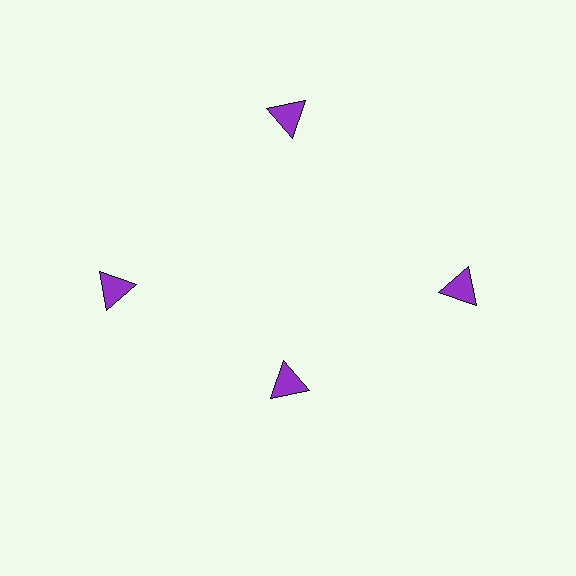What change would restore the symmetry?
The symmetry would be restored by moving it outward, back onto the ring so that all 4 triangles sit at equal angles and equal distance from the center.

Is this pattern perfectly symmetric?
No. The 4 purple triangles are arranged in a ring, but one element near the 6 o'clock position is pulled inward toward the center, breaking the 4-fold rotational symmetry.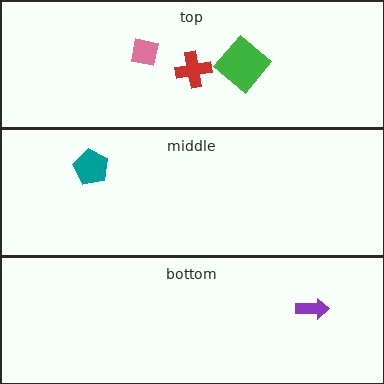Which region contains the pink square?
The top region.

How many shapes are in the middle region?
1.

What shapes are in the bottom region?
The purple arrow.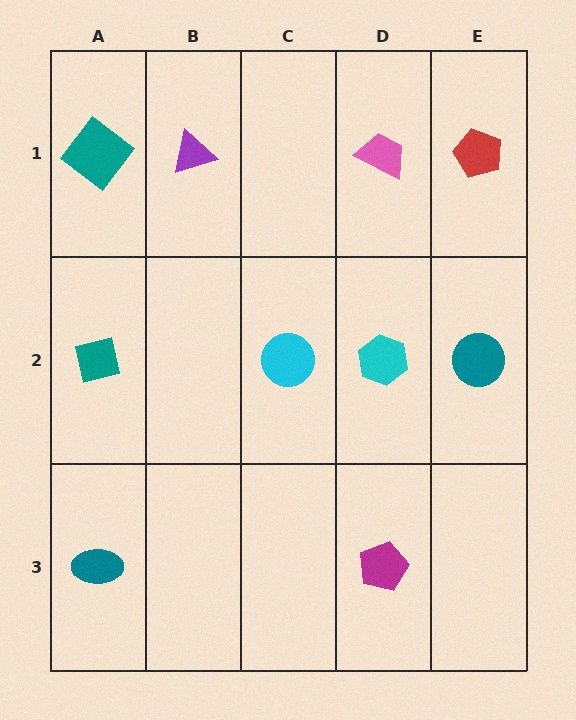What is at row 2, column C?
A cyan circle.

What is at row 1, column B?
A purple triangle.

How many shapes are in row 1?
4 shapes.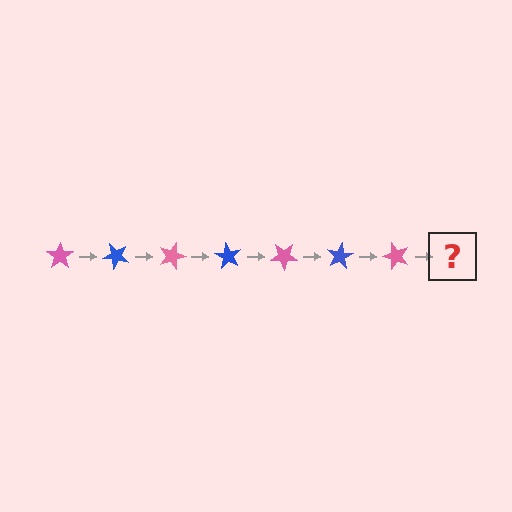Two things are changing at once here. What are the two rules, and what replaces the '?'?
The two rules are that it rotates 45 degrees each step and the color cycles through pink and blue. The '?' should be a blue star, rotated 315 degrees from the start.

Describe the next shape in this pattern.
It should be a blue star, rotated 315 degrees from the start.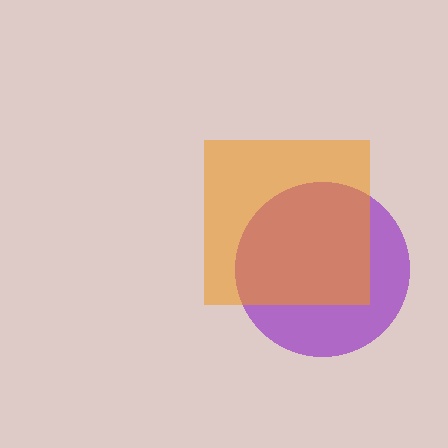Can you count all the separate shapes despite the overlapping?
Yes, there are 2 separate shapes.